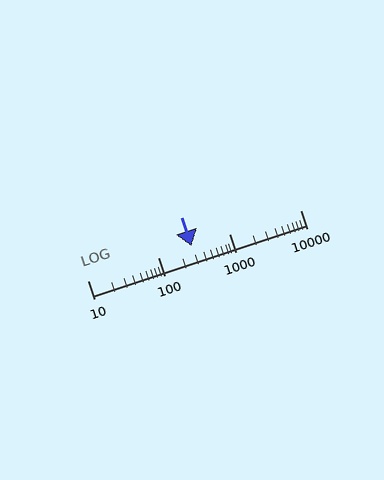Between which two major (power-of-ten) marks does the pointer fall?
The pointer is between 100 and 1000.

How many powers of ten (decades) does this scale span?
The scale spans 3 decades, from 10 to 10000.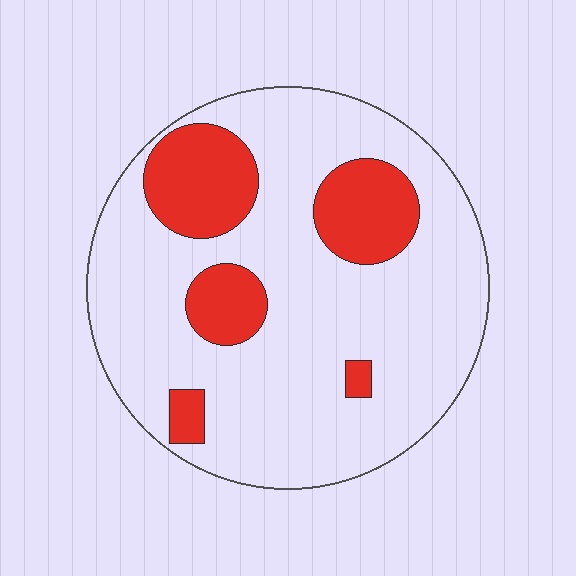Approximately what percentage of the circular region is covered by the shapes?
Approximately 20%.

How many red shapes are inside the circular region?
5.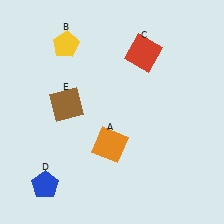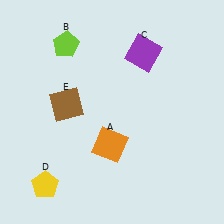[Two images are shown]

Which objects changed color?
B changed from yellow to lime. C changed from red to purple. D changed from blue to yellow.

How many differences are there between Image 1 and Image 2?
There are 3 differences between the two images.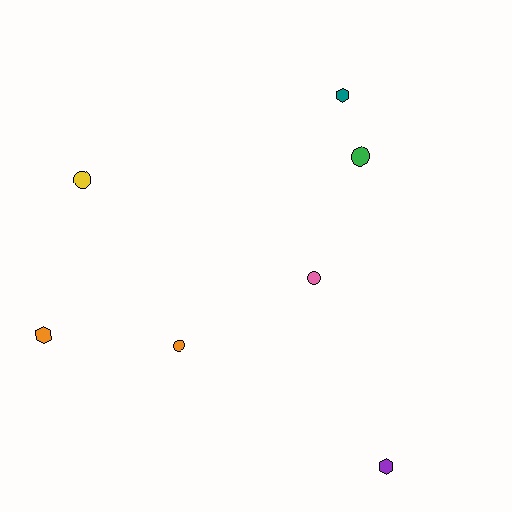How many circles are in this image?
There are 4 circles.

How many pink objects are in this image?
There is 1 pink object.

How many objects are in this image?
There are 7 objects.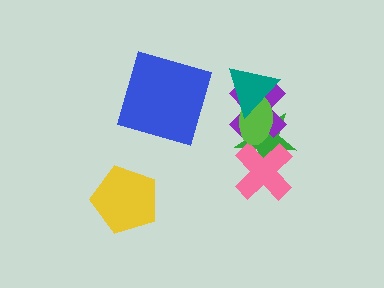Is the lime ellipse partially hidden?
Yes, it is partially covered by another shape.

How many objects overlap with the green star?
4 objects overlap with the green star.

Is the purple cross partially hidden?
Yes, it is partially covered by another shape.